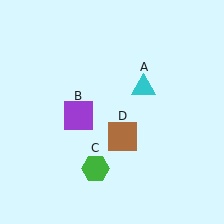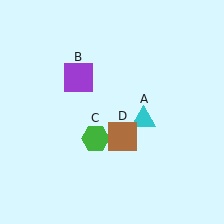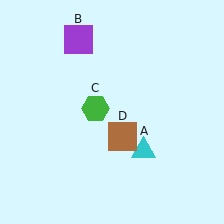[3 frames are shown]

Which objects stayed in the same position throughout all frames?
Brown square (object D) remained stationary.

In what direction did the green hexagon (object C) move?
The green hexagon (object C) moved up.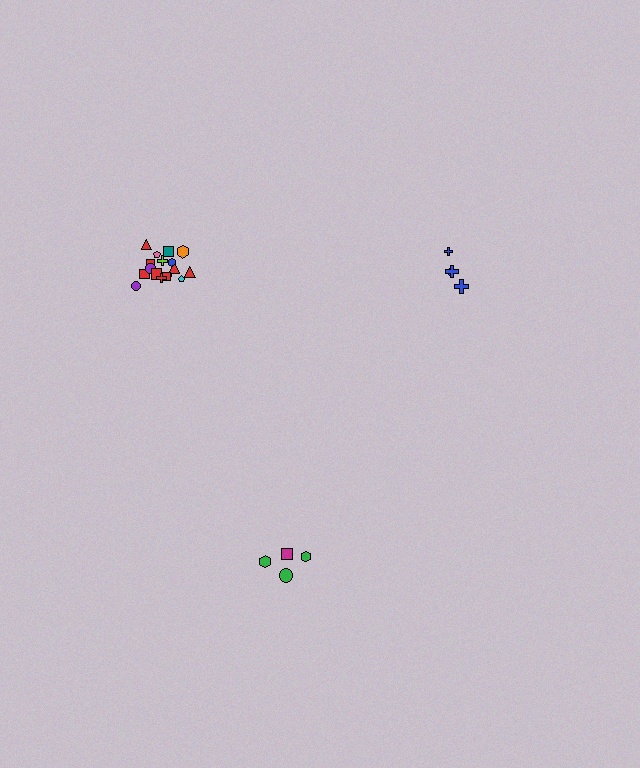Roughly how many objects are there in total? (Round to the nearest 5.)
Roughly 25 objects in total.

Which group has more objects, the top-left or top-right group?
The top-left group.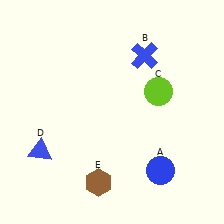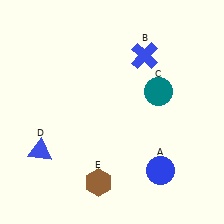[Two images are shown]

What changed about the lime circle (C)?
In Image 1, C is lime. In Image 2, it changed to teal.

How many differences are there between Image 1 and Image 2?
There is 1 difference between the two images.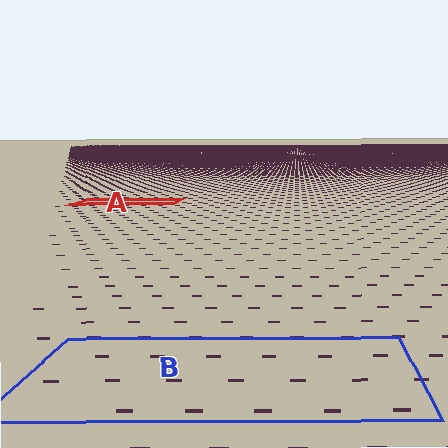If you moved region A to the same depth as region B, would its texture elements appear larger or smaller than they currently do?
They would appear larger. At a closer depth, the same texture elements are projected at a bigger on-screen size.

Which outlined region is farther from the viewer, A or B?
Region A is farther from the viewer — the texture elements inside it appear smaller and more densely packed.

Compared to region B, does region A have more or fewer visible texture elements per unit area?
Region A has more texture elements per unit area — they are packed more densely because it is farther away.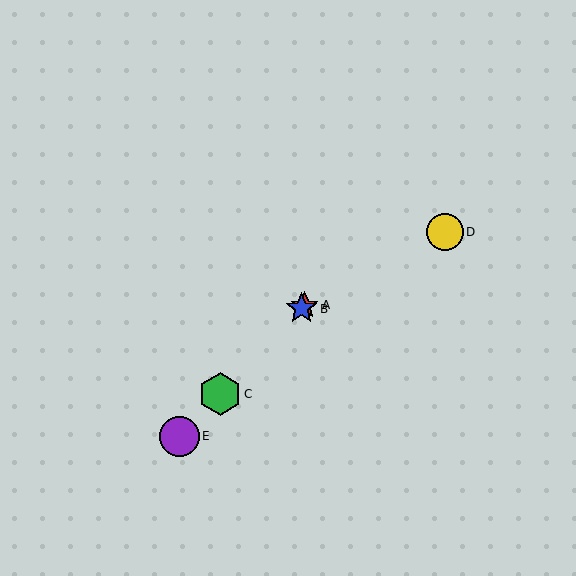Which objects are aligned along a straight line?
Objects A, B, C, E are aligned along a straight line.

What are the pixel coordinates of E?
Object E is at (179, 436).